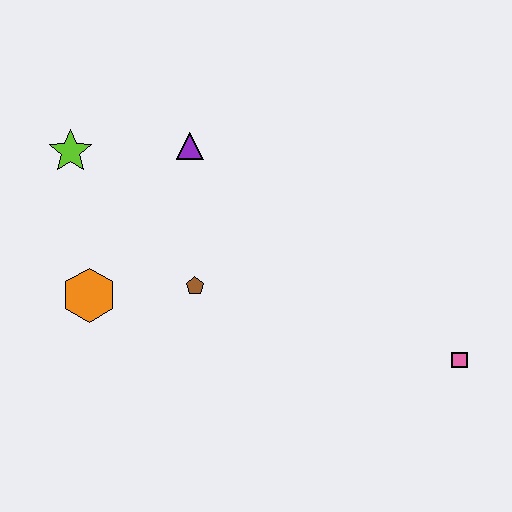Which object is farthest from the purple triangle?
The pink square is farthest from the purple triangle.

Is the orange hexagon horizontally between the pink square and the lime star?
Yes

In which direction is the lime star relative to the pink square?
The lime star is to the left of the pink square.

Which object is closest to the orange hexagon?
The brown pentagon is closest to the orange hexagon.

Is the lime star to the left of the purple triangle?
Yes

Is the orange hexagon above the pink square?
Yes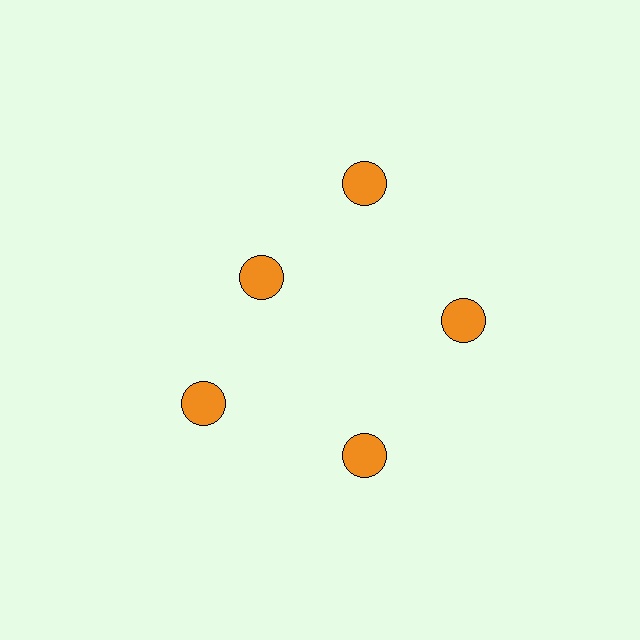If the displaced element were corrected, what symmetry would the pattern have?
It would have 5-fold rotational symmetry — the pattern would map onto itself every 72 degrees.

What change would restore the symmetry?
The symmetry would be restored by moving it outward, back onto the ring so that all 5 circles sit at equal angles and equal distance from the center.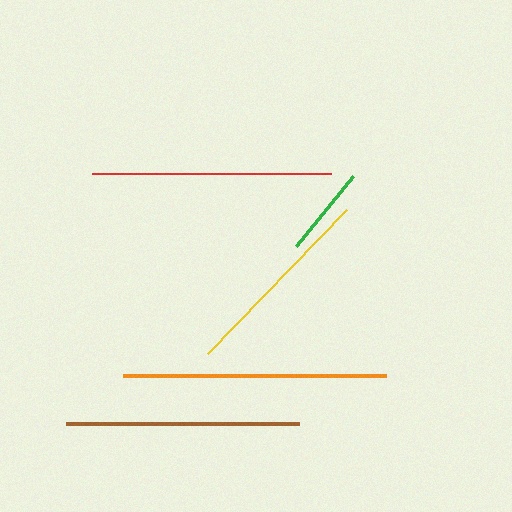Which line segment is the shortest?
The green line is the shortest at approximately 91 pixels.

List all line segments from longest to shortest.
From longest to shortest: orange, red, brown, yellow, green.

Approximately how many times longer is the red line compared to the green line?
The red line is approximately 2.6 times the length of the green line.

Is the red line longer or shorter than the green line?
The red line is longer than the green line.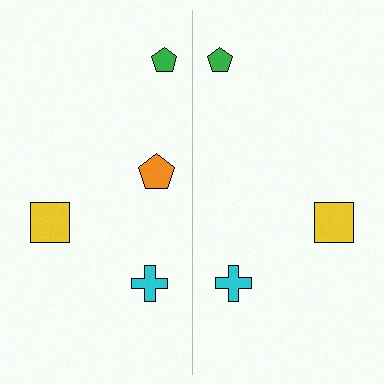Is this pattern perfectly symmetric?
No, the pattern is not perfectly symmetric. A orange pentagon is missing from the right side.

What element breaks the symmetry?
A orange pentagon is missing from the right side.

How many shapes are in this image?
There are 7 shapes in this image.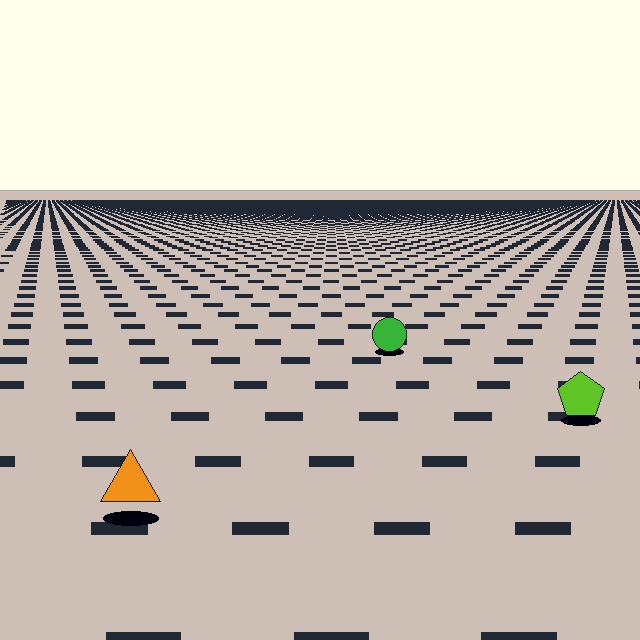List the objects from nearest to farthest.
From nearest to farthest: the orange triangle, the lime pentagon, the green circle.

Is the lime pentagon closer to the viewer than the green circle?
Yes. The lime pentagon is closer — you can tell from the texture gradient: the ground texture is coarser near it.